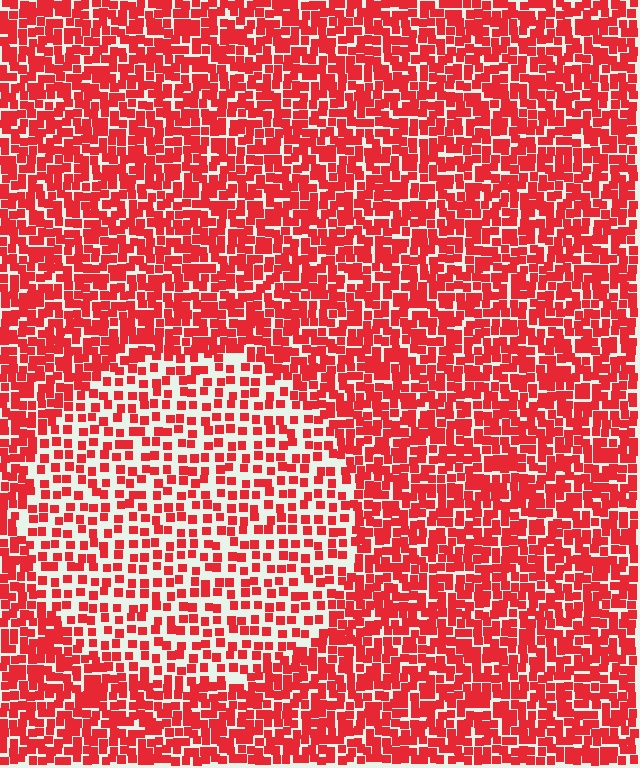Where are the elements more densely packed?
The elements are more densely packed outside the circle boundary.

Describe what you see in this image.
The image contains small red elements arranged at two different densities. A circle-shaped region is visible where the elements are less densely packed than the surrounding area.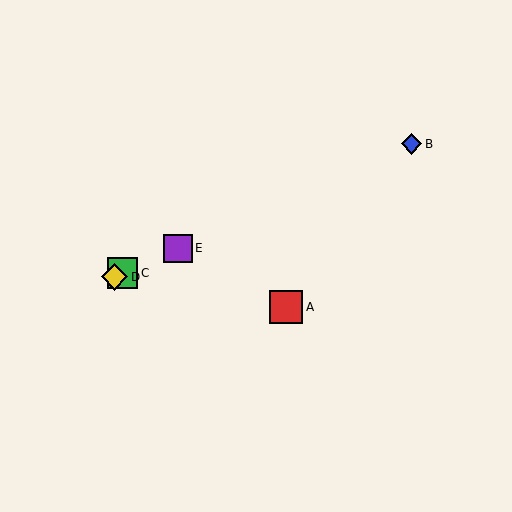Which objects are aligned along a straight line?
Objects B, C, D, E are aligned along a straight line.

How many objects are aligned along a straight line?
4 objects (B, C, D, E) are aligned along a straight line.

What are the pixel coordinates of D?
Object D is at (114, 277).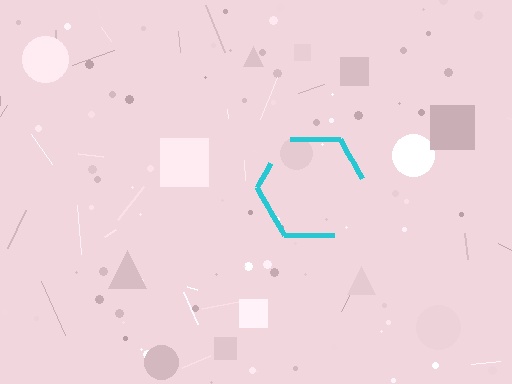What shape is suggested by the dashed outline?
The dashed outline suggests a hexagon.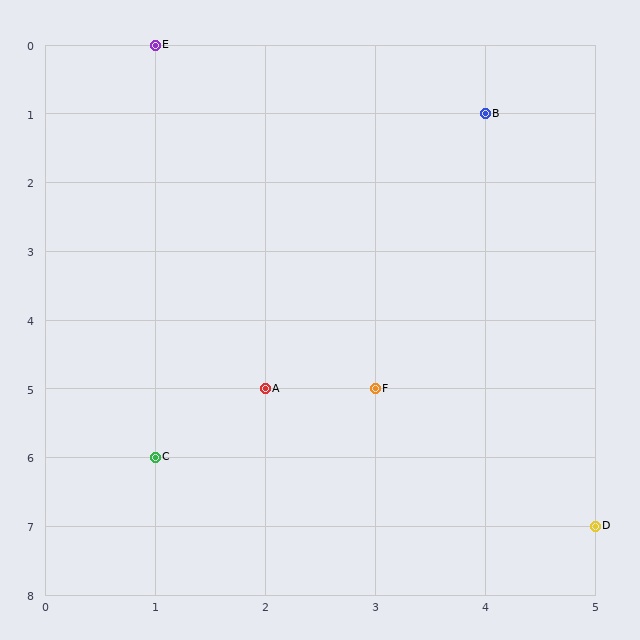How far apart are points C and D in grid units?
Points C and D are 4 columns and 1 row apart (about 4.1 grid units diagonally).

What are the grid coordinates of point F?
Point F is at grid coordinates (3, 5).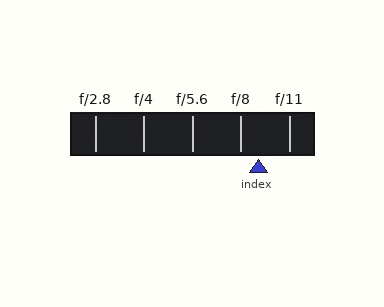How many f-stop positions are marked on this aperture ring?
There are 5 f-stop positions marked.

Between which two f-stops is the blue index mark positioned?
The index mark is between f/8 and f/11.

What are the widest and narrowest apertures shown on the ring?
The widest aperture shown is f/2.8 and the narrowest is f/11.